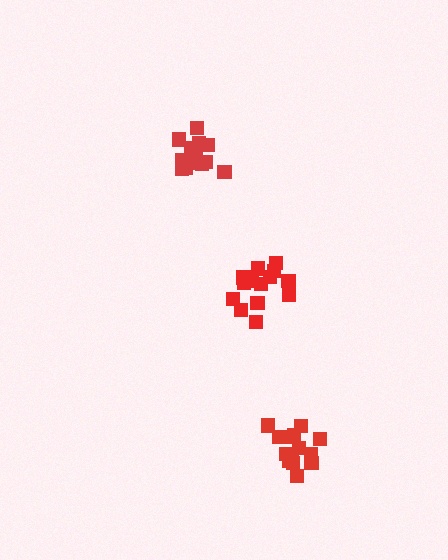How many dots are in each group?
Group 1: 14 dots, Group 2: 15 dots, Group 3: 15 dots (44 total).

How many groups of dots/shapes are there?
There are 3 groups.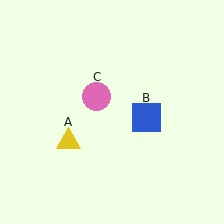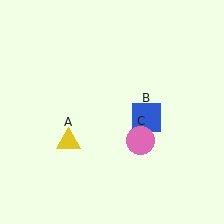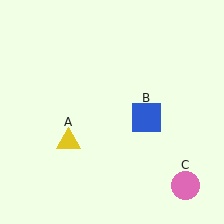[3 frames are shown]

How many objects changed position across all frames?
1 object changed position: pink circle (object C).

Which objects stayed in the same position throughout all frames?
Yellow triangle (object A) and blue square (object B) remained stationary.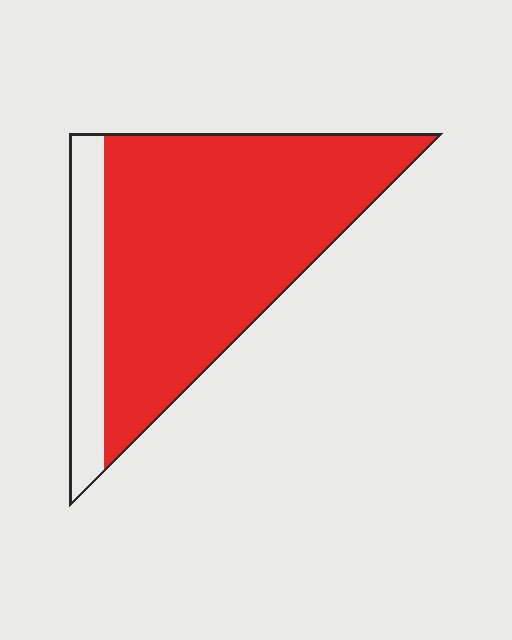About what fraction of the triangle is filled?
About five sixths (5/6).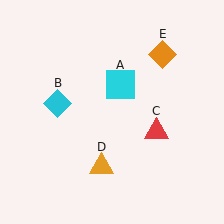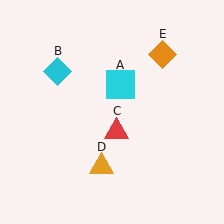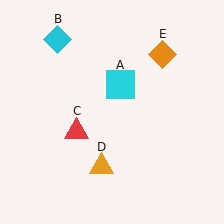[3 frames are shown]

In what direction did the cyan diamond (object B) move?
The cyan diamond (object B) moved up.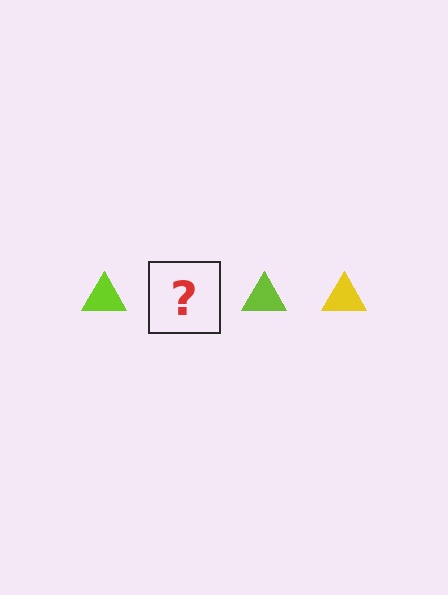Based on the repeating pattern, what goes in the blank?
The blank should be a yellow triangle.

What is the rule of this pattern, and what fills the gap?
The rule is that the pattern cycles through lime, yellow triangles. The gap should be filled with a yellow triangle.